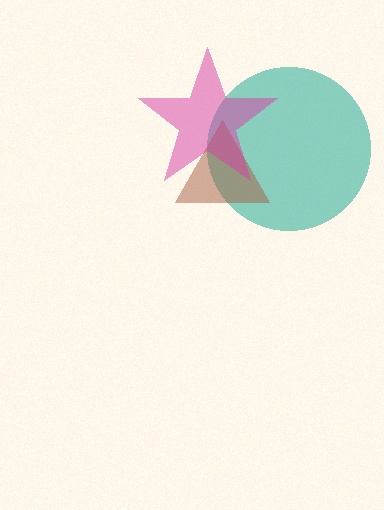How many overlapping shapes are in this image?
There are 3 overlapping shapes in the image.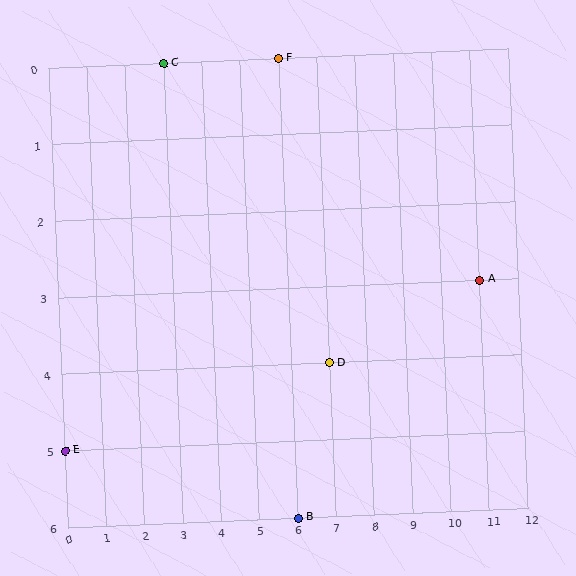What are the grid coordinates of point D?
Point D is at grid coordinates (7, 4).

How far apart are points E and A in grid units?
Points E and A are 11 columns and 2 rows apart (about 11.2 grid units diagonally).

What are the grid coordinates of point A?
Point A is at grid coordinates (11, 3).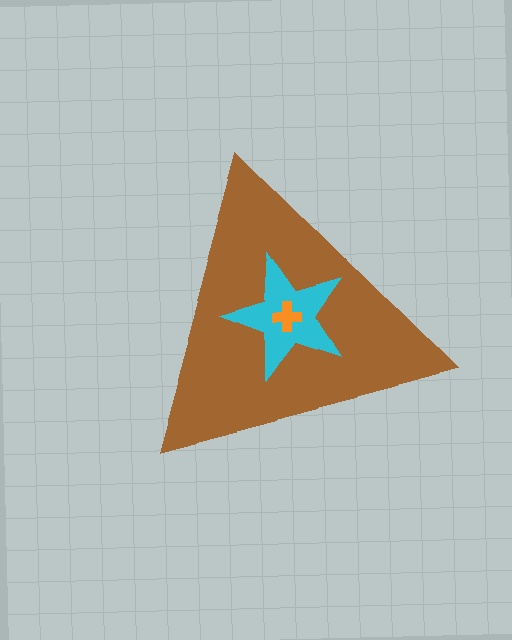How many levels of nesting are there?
3.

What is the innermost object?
The orange cross.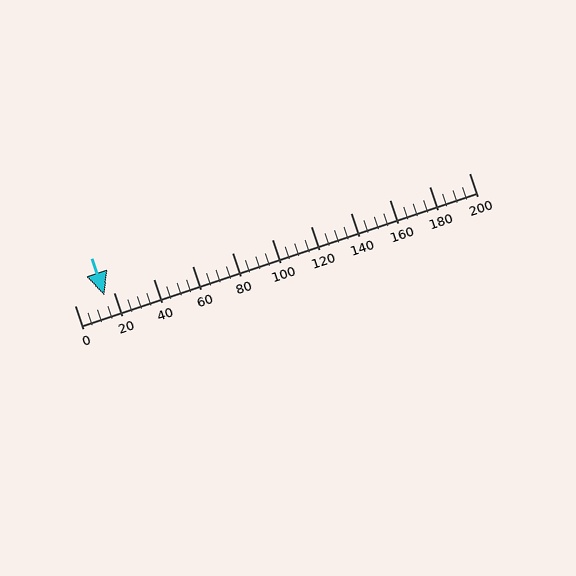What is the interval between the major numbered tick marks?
The major tick marks are spaced 20 units apart.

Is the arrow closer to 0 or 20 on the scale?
The arrow is closer to 20.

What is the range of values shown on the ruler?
The ruler shows values from 0 to 200.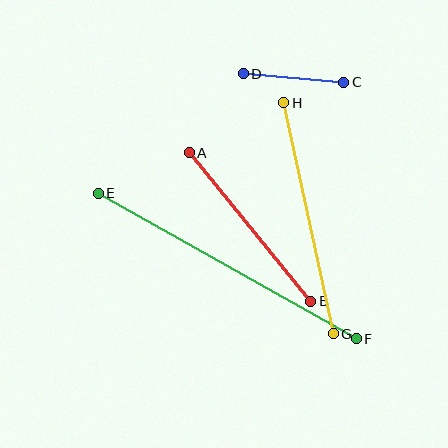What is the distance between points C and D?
The distance is approximately 101 pixels.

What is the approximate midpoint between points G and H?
The midpoint is at approximately (309, 218) pixels.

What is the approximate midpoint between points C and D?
The midpoint is at approximately (293, 78) pixels.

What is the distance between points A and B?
The distance is approximately 192 pixels.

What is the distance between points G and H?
The distance is approximately 236 pixels.